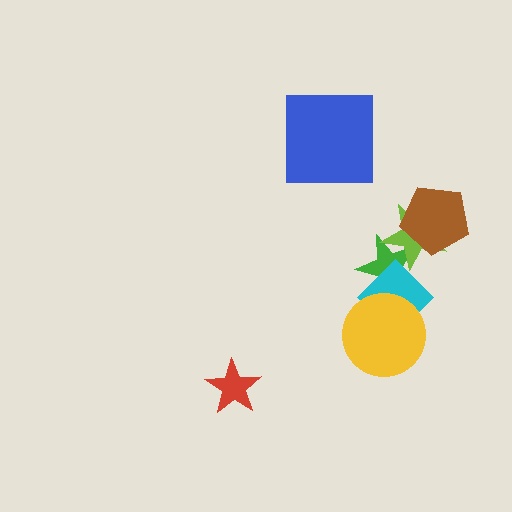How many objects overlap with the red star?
0 objects overlap with the red star.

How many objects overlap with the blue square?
0 objects overlap with the blue square.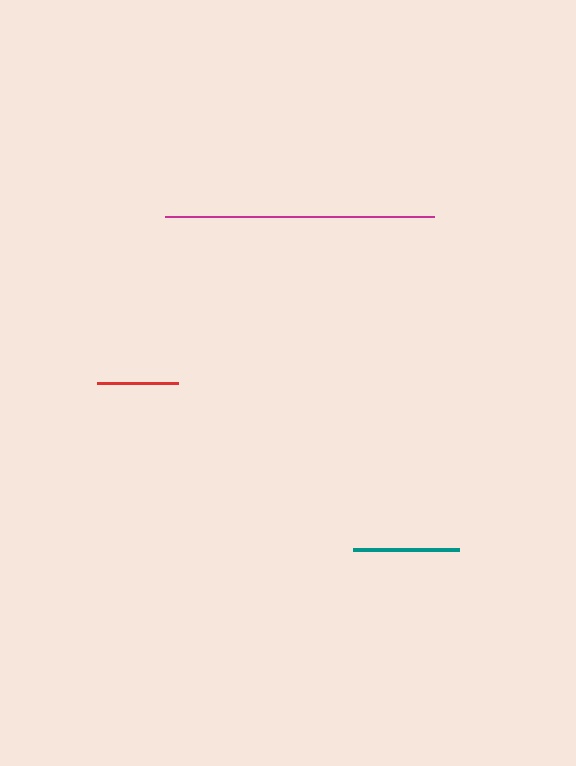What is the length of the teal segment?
The teal segment is approximately 106 pixels long.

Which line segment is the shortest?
The red line is the shortest at approximately 81 pixels.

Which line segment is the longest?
The magenta line is the longest at approximately 268 pixels.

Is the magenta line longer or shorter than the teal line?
The magenta line is longer than the teal line.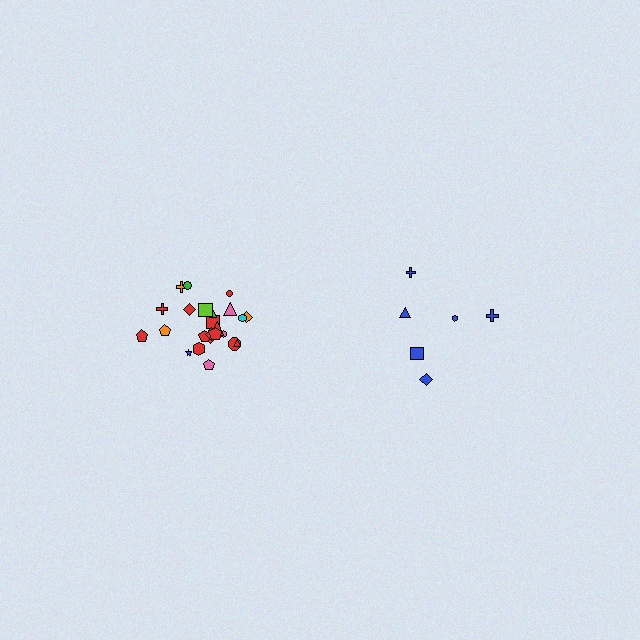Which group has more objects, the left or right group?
The left group.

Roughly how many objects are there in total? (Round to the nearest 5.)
Roughly 30 objects in total.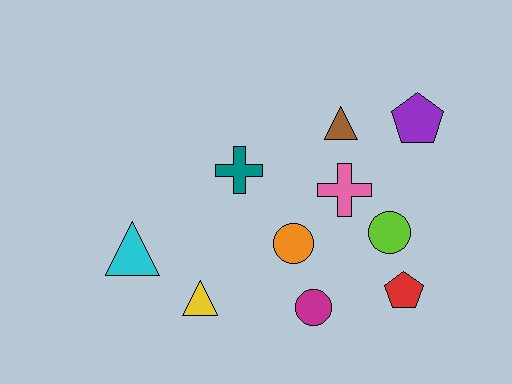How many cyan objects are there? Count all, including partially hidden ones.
There is 1 cyan object.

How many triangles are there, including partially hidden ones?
There are 3 triangles.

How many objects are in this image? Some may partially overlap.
There are 10 objects.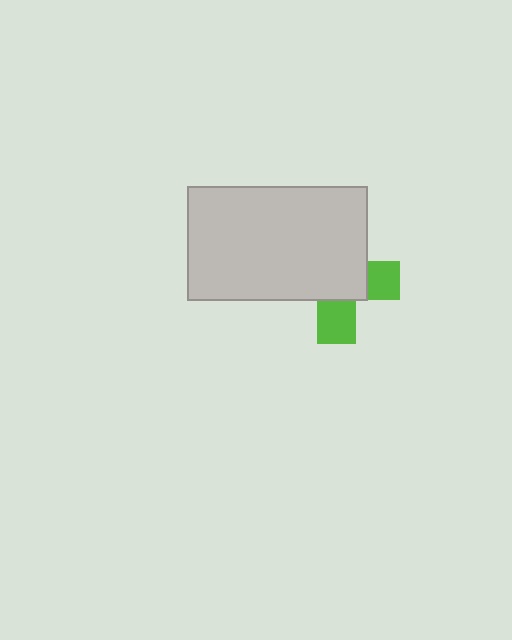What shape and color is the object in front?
The object in front is a light gray rectangle.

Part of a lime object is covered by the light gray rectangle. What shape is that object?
It is a cross.